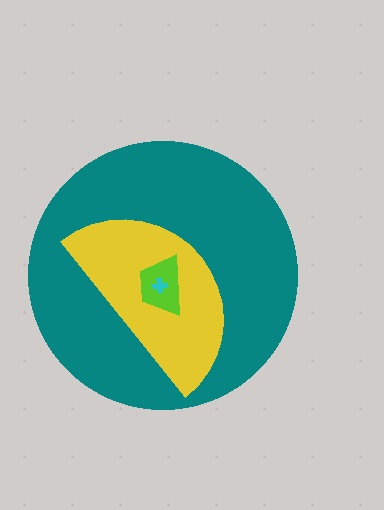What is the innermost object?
The cyan cross.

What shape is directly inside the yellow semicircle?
The lime trapezoid.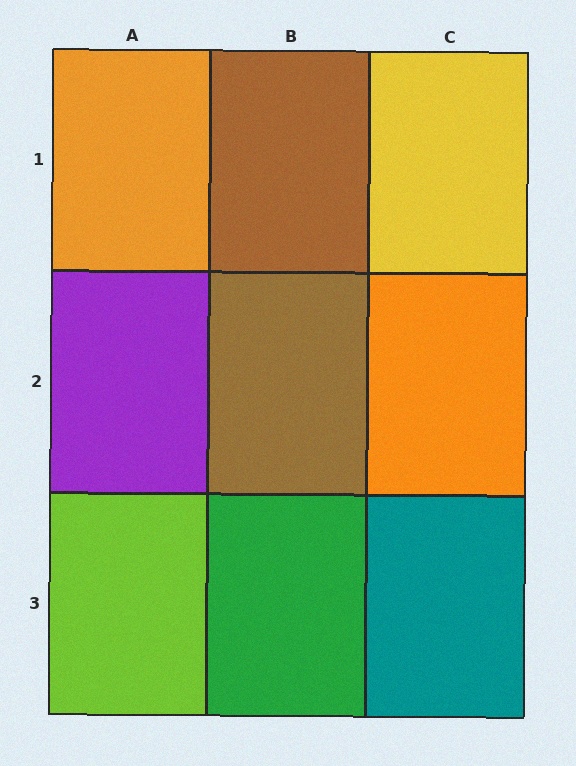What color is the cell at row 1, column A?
Orange.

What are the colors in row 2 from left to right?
Purple, brown, orange.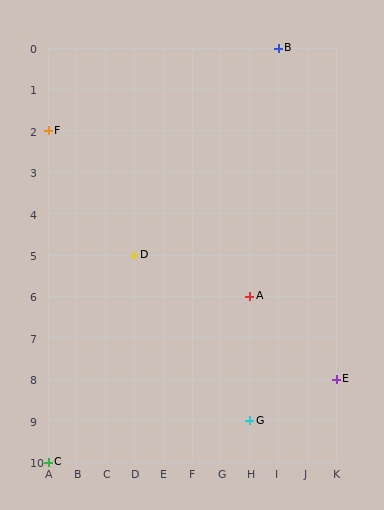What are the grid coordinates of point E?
Point E is at grid coordinates (K, 8).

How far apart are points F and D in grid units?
Points F and D are 3 columns and 3 rows apart (about 4.2 grid units diagonally).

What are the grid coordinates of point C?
Point C is at grid coordinates (A, 10).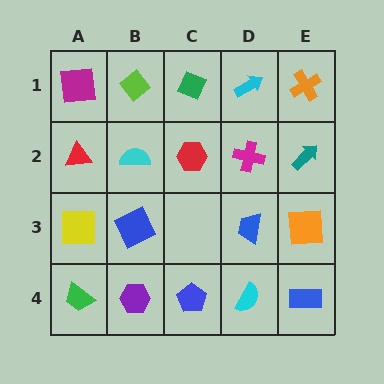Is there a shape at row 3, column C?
No, that cell is empty.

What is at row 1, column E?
An orange cross.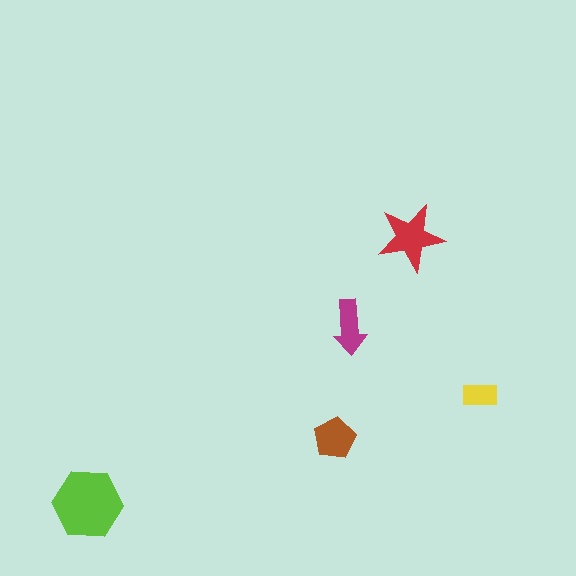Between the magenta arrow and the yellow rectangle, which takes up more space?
The magenta arrow.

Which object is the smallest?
The yellow rectangle.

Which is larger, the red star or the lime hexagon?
The lime hexagon.